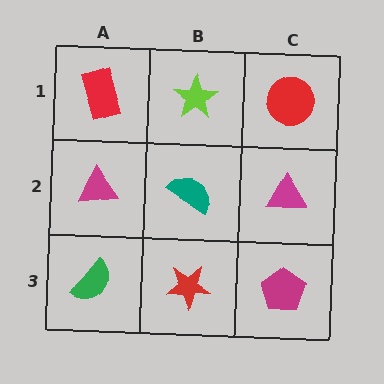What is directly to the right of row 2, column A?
A teal semicircle.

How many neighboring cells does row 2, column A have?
3.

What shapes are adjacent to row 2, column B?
A lime star (row 1, column B), a red star (row 3, column B), a magenta triangle (row 2, column A), a magenta triangle (row 2, column C).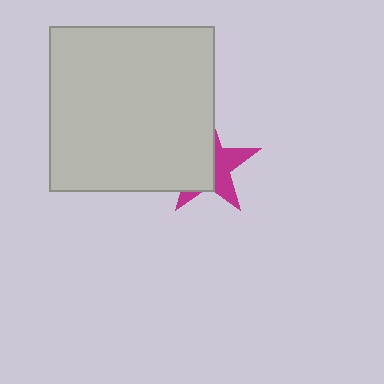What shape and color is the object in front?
The object in front is a light gray square.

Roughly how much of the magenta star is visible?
A small part of it is visible (roughly 42%).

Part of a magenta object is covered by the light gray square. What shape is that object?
It is a star.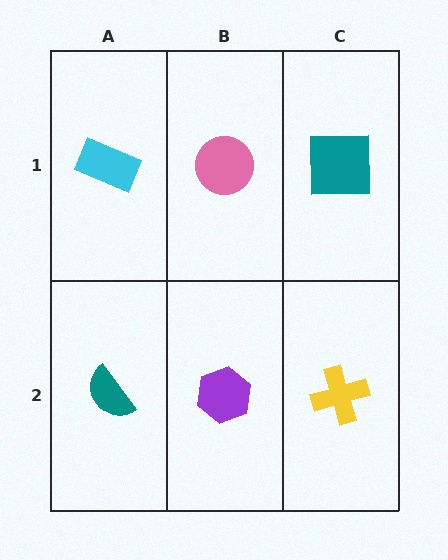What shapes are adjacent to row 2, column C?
A teal square (row 1, column C), a purple hexagon (row 2, column B).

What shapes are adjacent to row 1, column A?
A teal semicircle (row 2, column A), a pink circle (row 1, column B).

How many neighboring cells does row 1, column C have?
2.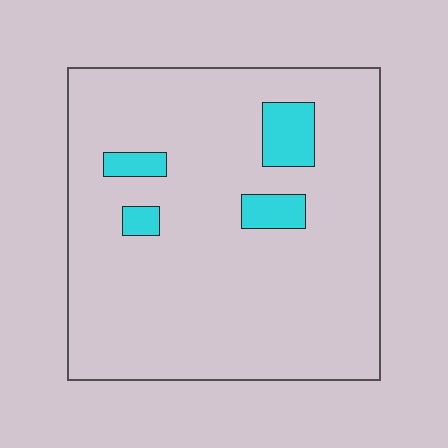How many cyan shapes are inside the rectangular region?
4.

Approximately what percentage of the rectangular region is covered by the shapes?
Approximately 10%.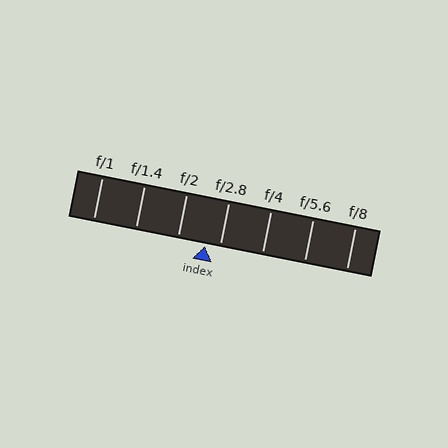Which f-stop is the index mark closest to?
The index mark is closest to f/2.8.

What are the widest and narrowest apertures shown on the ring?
The widest aperture shown is f/1 and the narrowest is f/8.